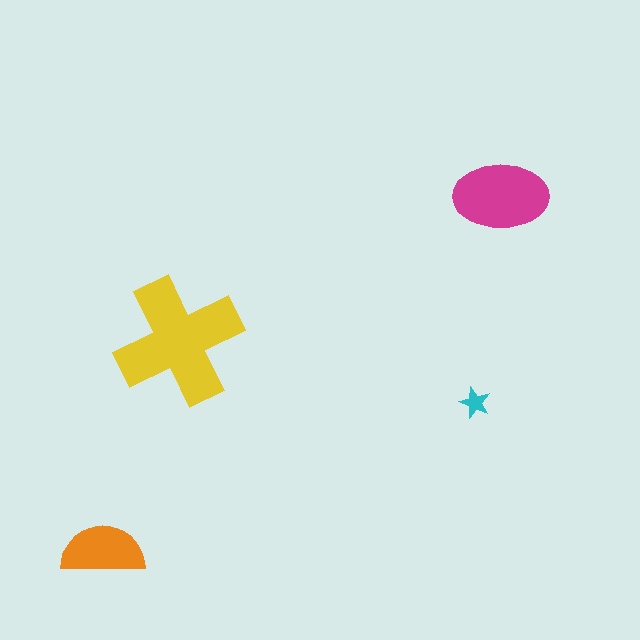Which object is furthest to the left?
The orange semicircle is leftmost.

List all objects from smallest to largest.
The cyan star, the orange semicircle, the magenta ellipse, the yellow cross.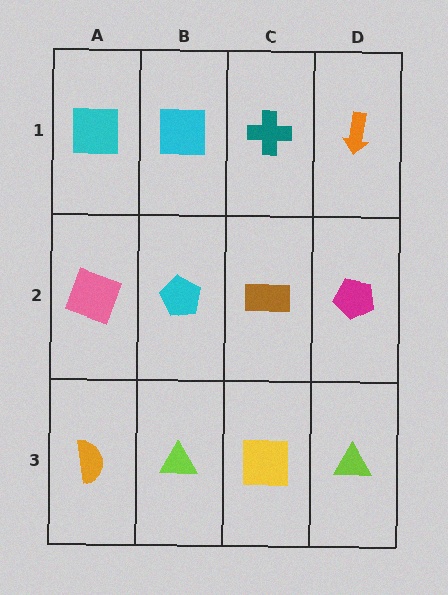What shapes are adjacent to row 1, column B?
A cyan pentagon (row 2, column B), a cyan square (row 1, column A), a teal cross (row 1, column C).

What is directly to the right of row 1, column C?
An orange arrow.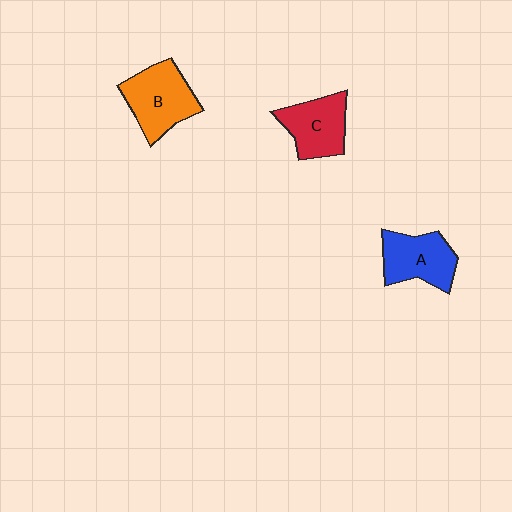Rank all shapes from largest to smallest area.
From largest to smallest: B (orange), A (blue), C (red).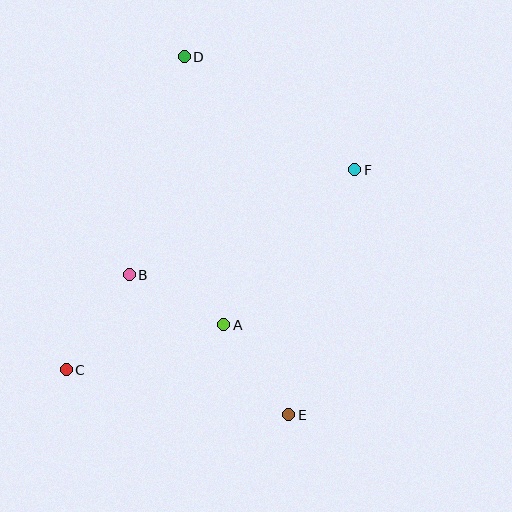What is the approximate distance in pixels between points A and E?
The distance between A and E is approximately 111 pixels.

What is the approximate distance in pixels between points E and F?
The distance between E and F is approximately 253 pixels.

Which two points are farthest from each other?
Points D and E are farthest from each other.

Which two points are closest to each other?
Points A and B are closest to each other.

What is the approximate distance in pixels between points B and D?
The distance between B and D is approximately 225 pixels.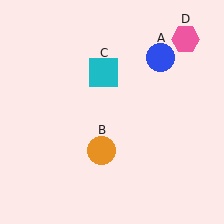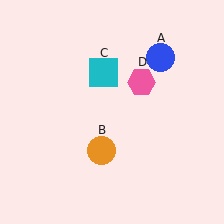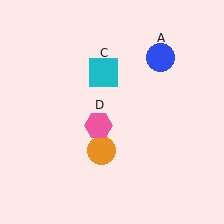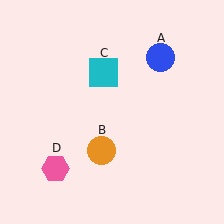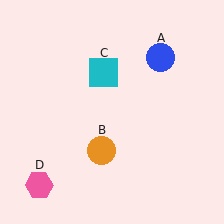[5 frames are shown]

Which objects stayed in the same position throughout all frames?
Blue circle (object A) and orange circle (object B) and cyan square (object C) remained stationary.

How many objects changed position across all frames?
1 object changed position: pink hexagon (object D).